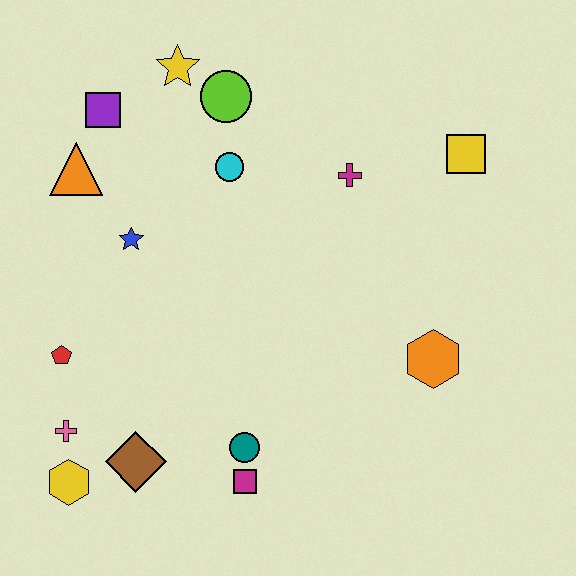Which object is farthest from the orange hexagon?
The purple square is farthest from the orange hexagon.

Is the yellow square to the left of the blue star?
No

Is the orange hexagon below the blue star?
Yes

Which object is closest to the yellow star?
The lime circle is closest to the yellow star.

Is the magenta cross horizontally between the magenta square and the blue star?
No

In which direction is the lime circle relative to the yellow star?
The lime circle is to the right of the yellow star.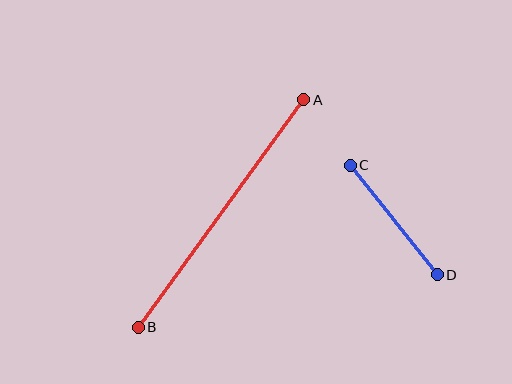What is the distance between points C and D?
The distance is approximately 140 pixels.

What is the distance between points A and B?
The distance is approximately 281 pixels.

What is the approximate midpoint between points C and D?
The midpoint is at approximately (394, 220) pixels.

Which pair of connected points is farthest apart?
Points A and B are farthest apart.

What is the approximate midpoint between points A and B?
The midpoint is at approximately (221, 213) pixels.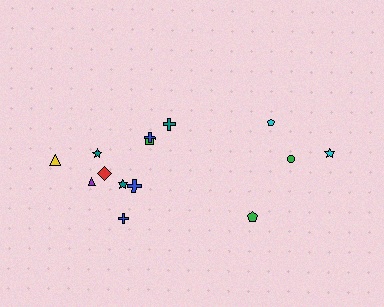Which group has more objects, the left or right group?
The left group.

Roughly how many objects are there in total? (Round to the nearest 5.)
Roughly 15 objects in total.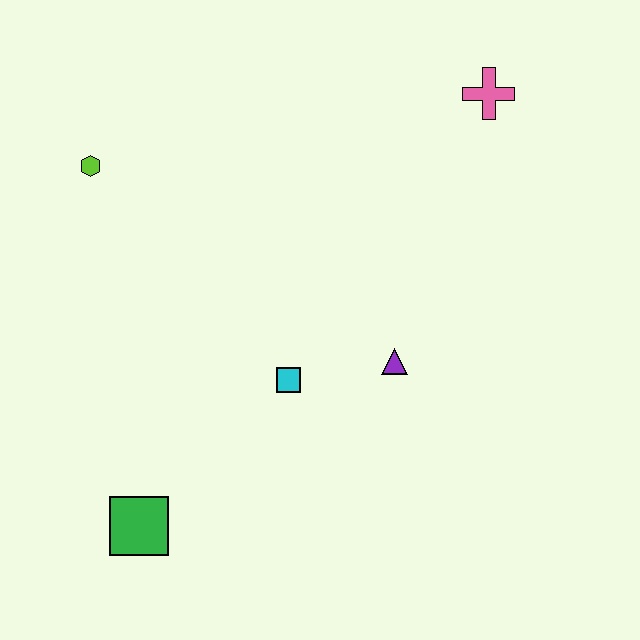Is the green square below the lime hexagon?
Yes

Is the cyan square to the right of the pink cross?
No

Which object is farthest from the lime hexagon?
The pink cross is farthest from the lime hexagon.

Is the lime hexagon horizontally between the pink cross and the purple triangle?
No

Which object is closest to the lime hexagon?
The cyan square is closest to the lime hexagon.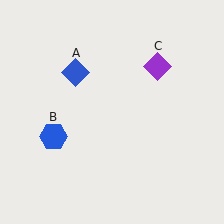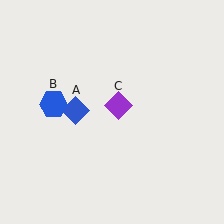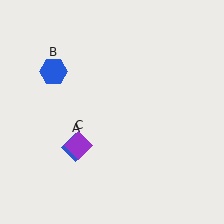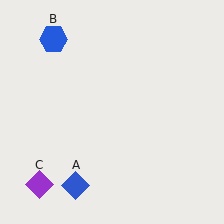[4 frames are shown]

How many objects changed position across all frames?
3 objects changed position: blue diamond (object A), blue hexagon (object B), purple diamond (object C).